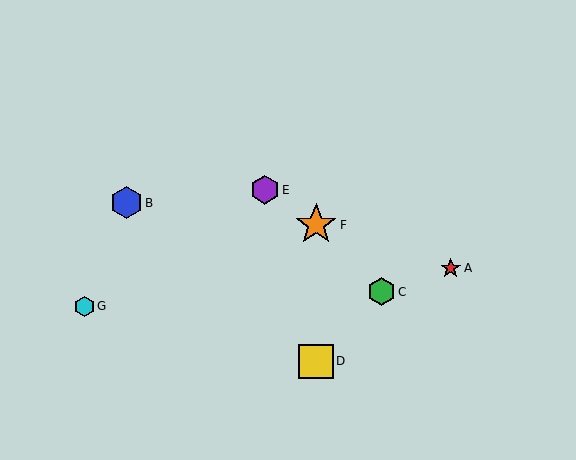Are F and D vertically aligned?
Yes, both are at x≈316.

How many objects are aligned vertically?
2 objects (D, F) are aligned vertically.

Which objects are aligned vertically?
Objects D, F are aligned vertically.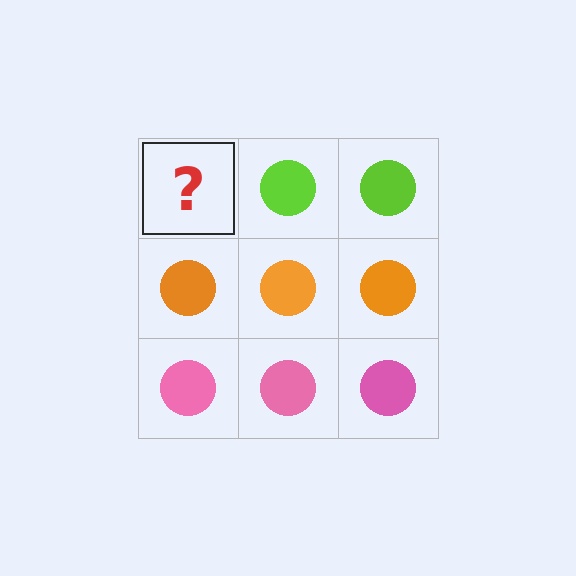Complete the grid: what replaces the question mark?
The question mark should be replaced with a lime circle.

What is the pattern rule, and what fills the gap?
The rule is that each row has a consistent color. The gap should be filled with a lime circle.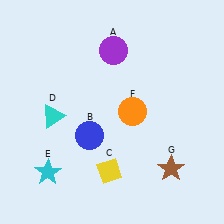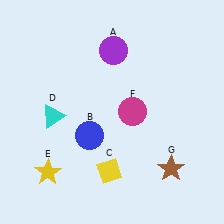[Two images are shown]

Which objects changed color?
E changed from cyan to yellow. F changed from orange to magenta.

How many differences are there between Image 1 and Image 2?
There are 2 differences between the two images.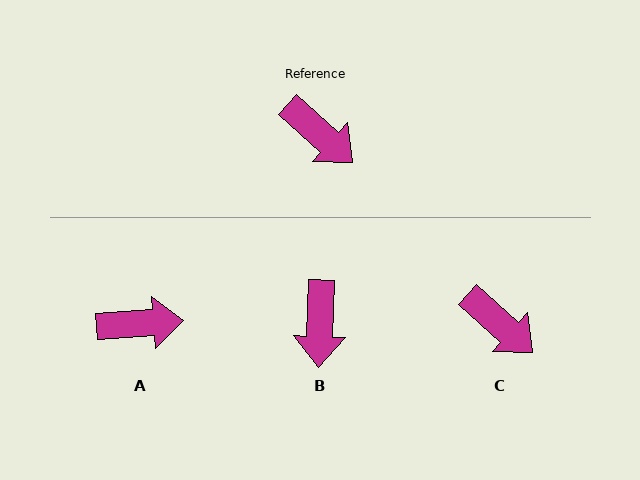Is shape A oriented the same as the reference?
No, it is off by about 47 degrees.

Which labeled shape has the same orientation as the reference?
C.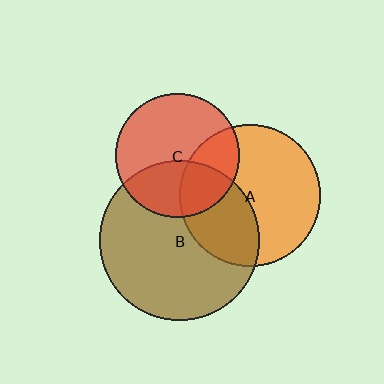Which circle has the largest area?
Circle B (brown).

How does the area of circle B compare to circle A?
Approximately 1.3 times.